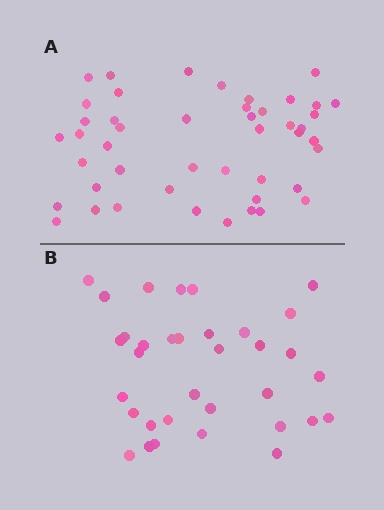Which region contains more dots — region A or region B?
Region A (the top region) has more dots.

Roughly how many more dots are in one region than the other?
Region A has roughly 12 or so more dots than region B.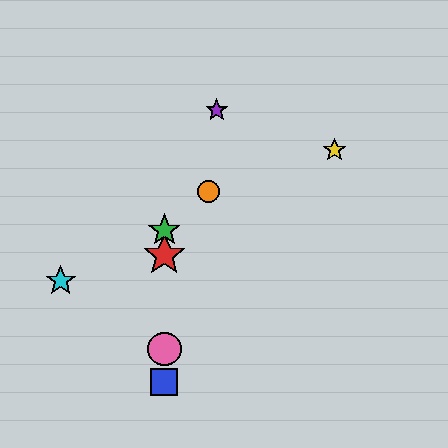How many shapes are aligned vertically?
4 shapes (the red star, the blue square, the green star, the pink circle) are aligned vertically.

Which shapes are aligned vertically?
The red star, the blue square, the green star, the pink circle are aligned vertically.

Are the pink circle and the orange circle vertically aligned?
No, the pink circle is at x≈164 and the orange circle is at x≈209.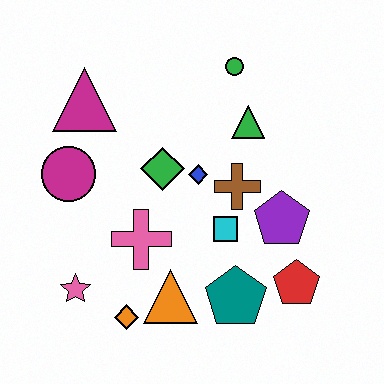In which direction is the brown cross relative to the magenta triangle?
The brown cross is to the right of the magenta triangle.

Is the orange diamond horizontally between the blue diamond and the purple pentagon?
No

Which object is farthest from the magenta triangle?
The red pentagon is farthest from the magenta triangle.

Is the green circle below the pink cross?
No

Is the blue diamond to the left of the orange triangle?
No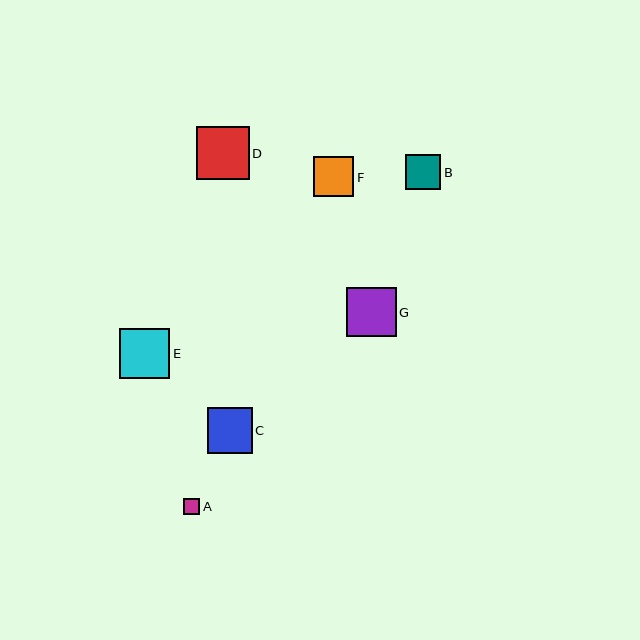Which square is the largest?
Square D is the largest with a size of approximately 53 pixels.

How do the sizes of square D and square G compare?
Square D and square G are approximately the same size.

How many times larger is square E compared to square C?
Square E is approximately 1.1 times the size of square C.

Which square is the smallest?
Square A is the smallest with a size of approximately 16 pixels.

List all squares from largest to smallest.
From largest to smallest: D, E, G, C, F, B, A.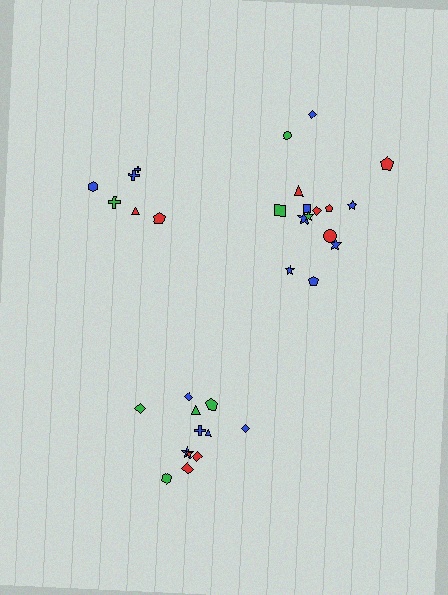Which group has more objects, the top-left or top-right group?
The top-right group.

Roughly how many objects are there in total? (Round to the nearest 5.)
Roughly 35 objects in total.